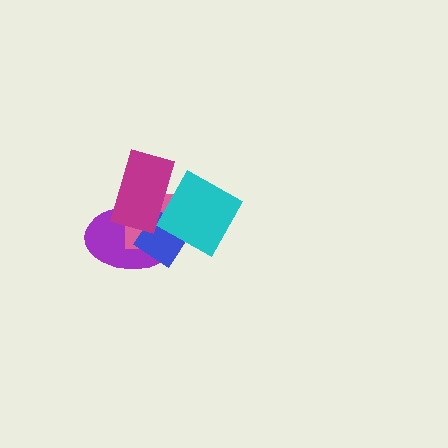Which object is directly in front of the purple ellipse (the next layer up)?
The pink square is directly in front of the purple ellipse.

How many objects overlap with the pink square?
4 objects overlap with the pink square.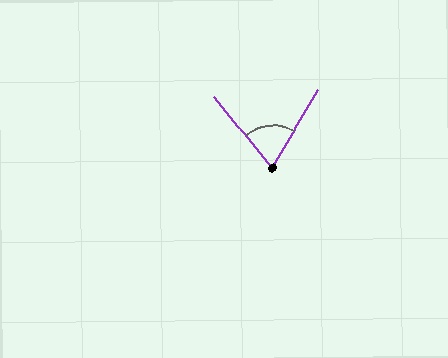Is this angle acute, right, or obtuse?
It is acute.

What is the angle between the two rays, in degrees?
Approximately 70 degrees.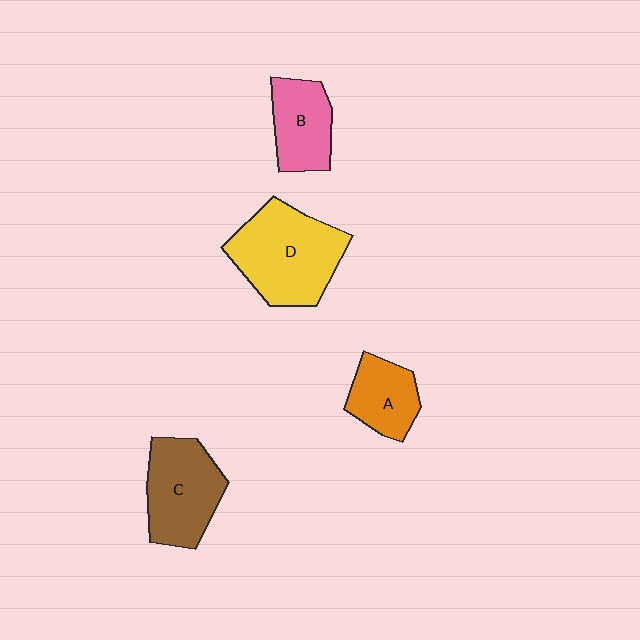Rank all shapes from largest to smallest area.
From largest to smallest: D (yellow), C (brown), B (pink), A (orange).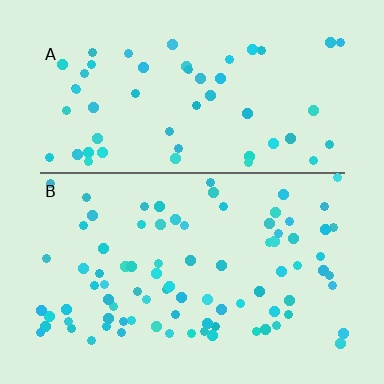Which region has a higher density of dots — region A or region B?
B (the bottom).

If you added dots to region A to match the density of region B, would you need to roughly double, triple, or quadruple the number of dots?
Approximately double.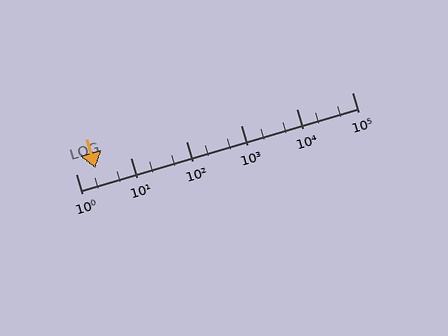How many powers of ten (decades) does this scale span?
The scale spans 5 decades, from 1 to 100000.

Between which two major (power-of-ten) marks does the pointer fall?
The pointer is between 1 and 10.